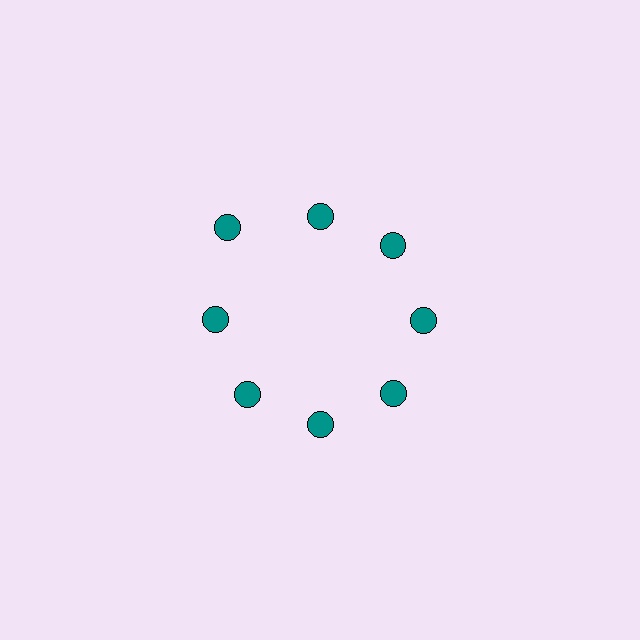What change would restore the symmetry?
The symmetry would be restored by moving it inward, back onto the ring so that all 8 circles sit at equal angles and equal distance from the center.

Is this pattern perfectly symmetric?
No. The 8 teal circles are arranged in a ring, but one element near the 10 o'clock position is pushed outward from the center, breaking the 8-fold rotational symmetry.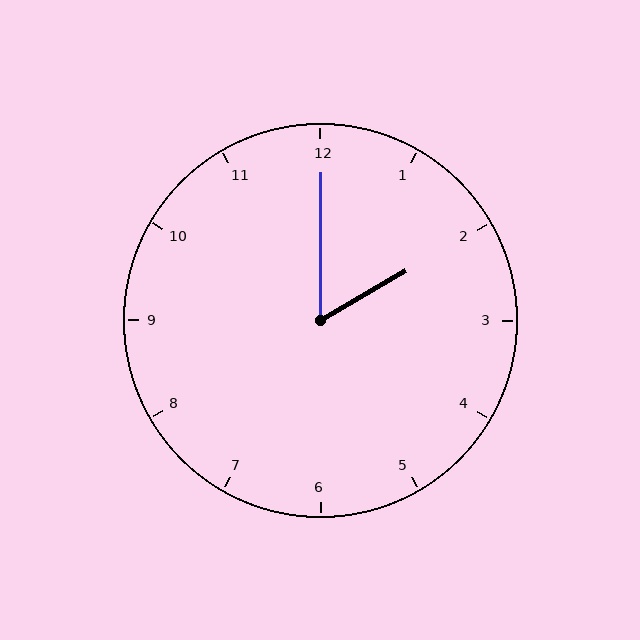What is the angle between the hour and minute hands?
Approximately 60 degrees.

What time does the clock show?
2:00.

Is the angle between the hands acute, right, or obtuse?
It is acute.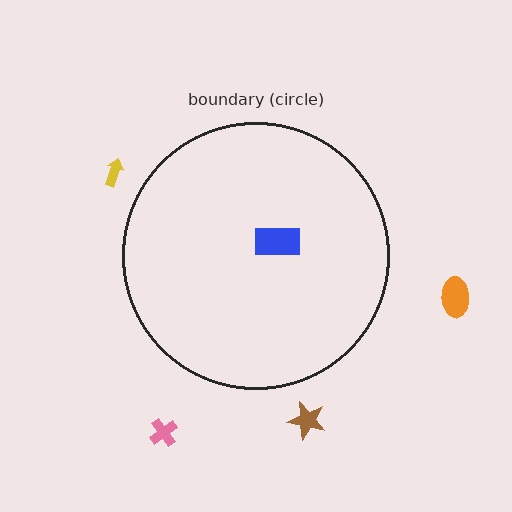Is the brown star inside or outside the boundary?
Outside.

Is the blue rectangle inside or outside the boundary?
Inside.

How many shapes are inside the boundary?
1 inside, 4 outside.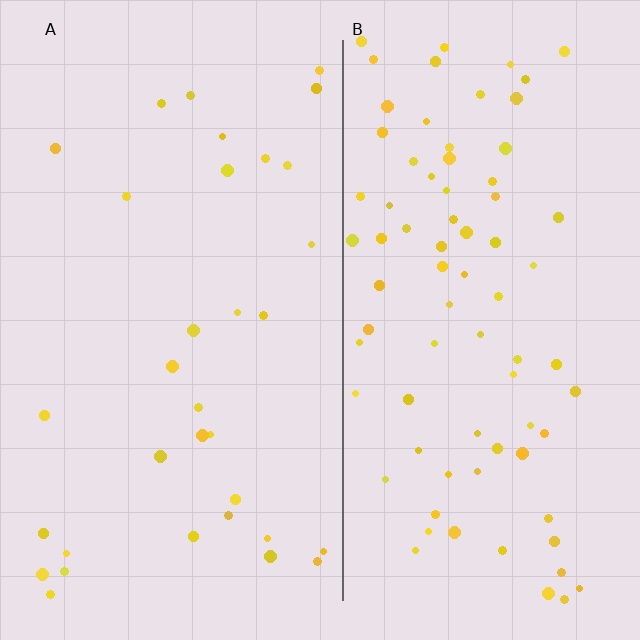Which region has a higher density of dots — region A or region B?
B (the right).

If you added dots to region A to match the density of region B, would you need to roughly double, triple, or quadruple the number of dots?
Approximately double.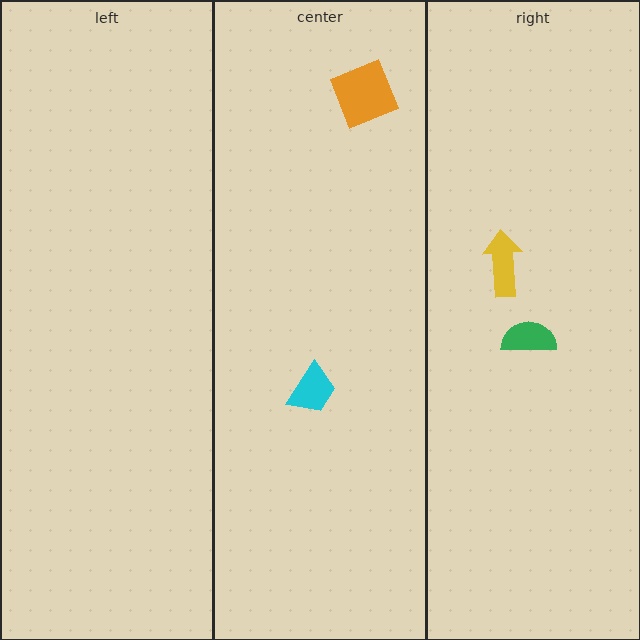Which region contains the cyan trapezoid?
The center region.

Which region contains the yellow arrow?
The right region.